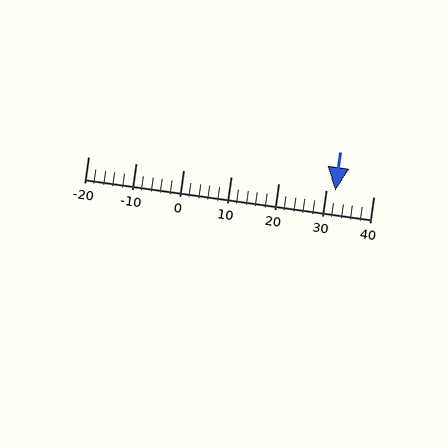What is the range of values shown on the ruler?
The ruler shows values from -20 to 40.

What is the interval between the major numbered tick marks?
The major tick marks are spaced 10 units apart.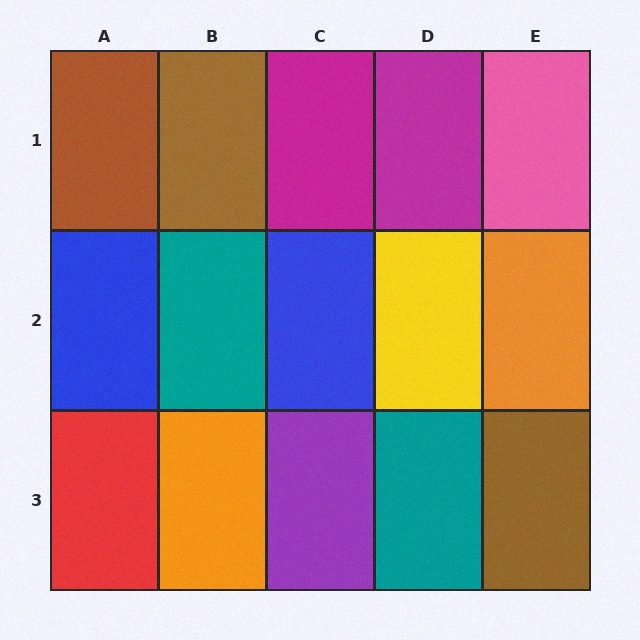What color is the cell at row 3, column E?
Brown.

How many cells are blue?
2 cells are blue.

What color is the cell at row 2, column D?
Yellow.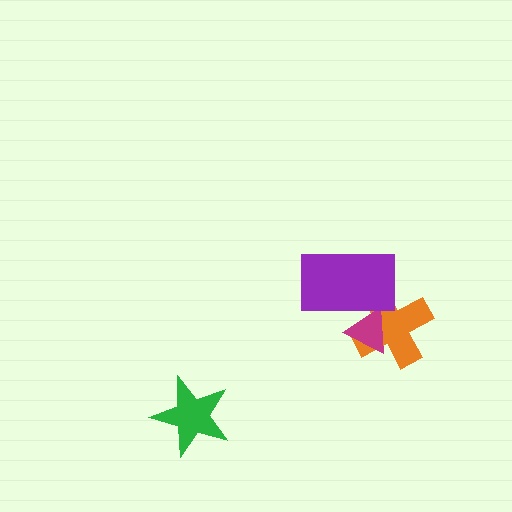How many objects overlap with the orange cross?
2 objects overlap with the orange cross.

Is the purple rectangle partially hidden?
No, no other shape covers it.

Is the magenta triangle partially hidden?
Yes, it is partially covered by another shape.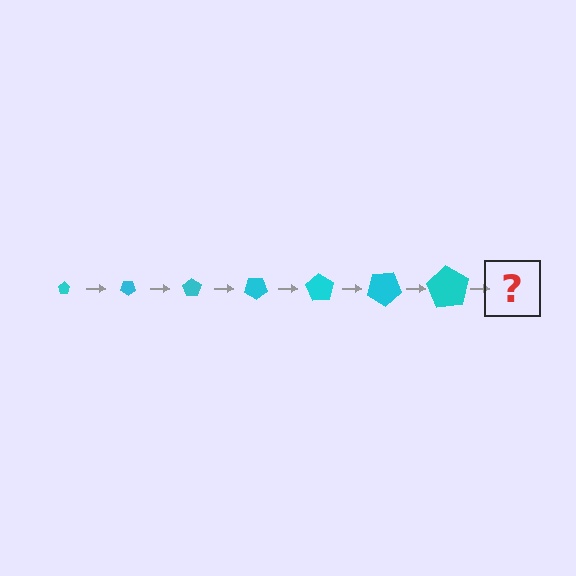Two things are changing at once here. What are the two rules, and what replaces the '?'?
The two rules are that the pentagon grows larger each step and it rotates 35 degrees each step. The '?' should be a pentagon, larger than the previous one and rotated 245 degrees from the start.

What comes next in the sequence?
The next element should be a pentagon, larger than the previous one and rotated 245 degrees from the start.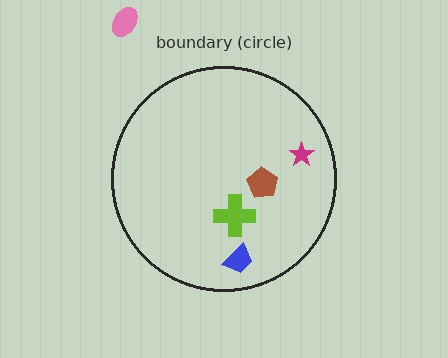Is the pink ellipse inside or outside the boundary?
Outside.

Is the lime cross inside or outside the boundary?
Inside.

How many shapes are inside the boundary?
4 inside, 1 outside.